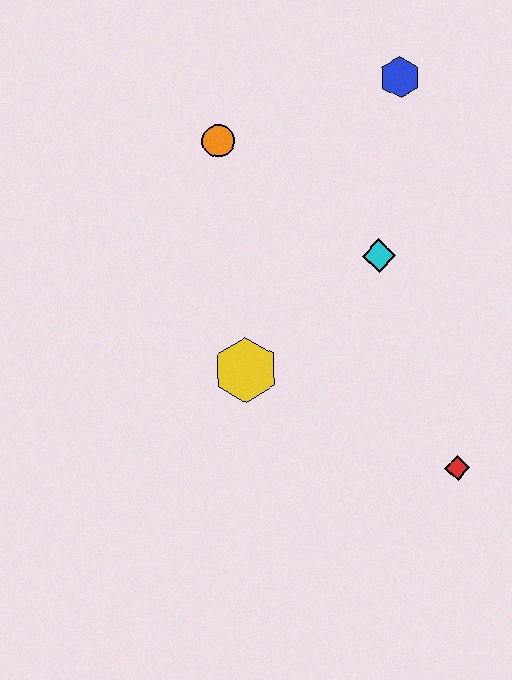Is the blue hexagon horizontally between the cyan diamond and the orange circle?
No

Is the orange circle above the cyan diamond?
Yes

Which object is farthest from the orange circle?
The red diamond is farthest from the orange circle.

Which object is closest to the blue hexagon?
The cyan diamond is closest to the blue hexagon.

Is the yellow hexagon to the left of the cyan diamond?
Yes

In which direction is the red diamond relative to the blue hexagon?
The red diamond is below the blue hexagon.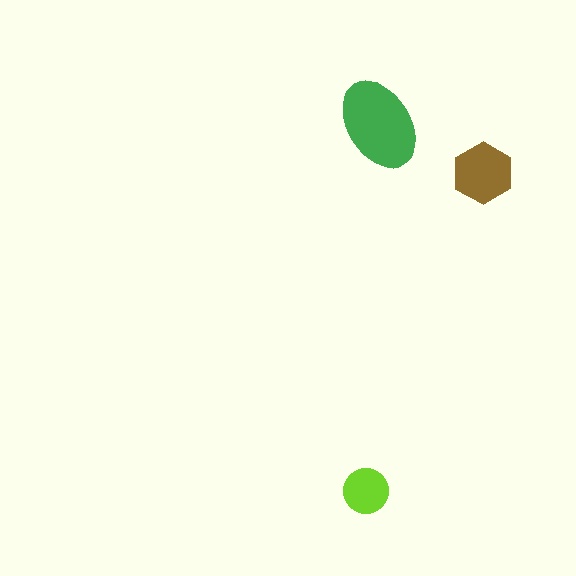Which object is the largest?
The green ellipse.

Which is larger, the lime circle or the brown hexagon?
The brown hexagon.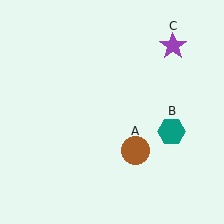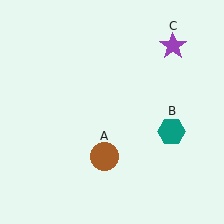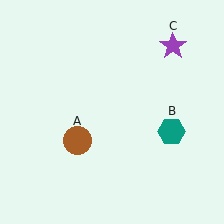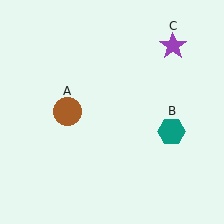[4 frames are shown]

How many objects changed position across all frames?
1 object changed position: brown circle (object A).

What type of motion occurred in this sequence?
The brown circle (object A) rotated clockwise around the center of the scene.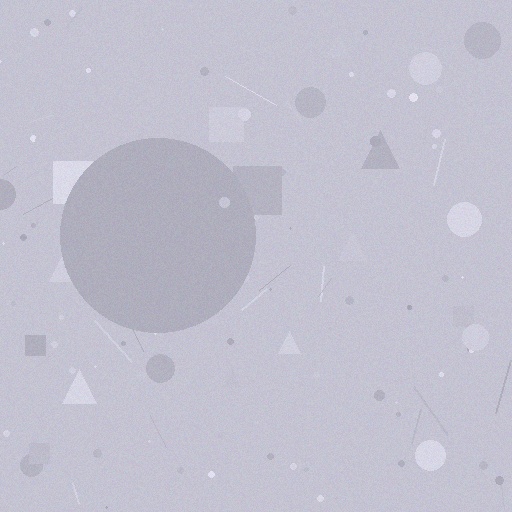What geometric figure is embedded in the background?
A circle is embedded in the background.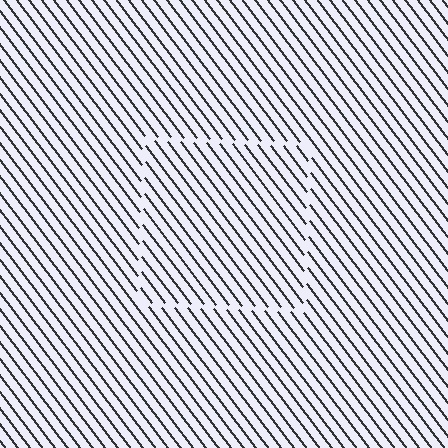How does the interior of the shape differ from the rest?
The interior of the shape contains the same grating, shifted by half a period — the contour is defined by the phase discontinuity where line-ends from the inner and outer gratings abut.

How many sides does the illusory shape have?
4 sides — the line-ends trace a square.